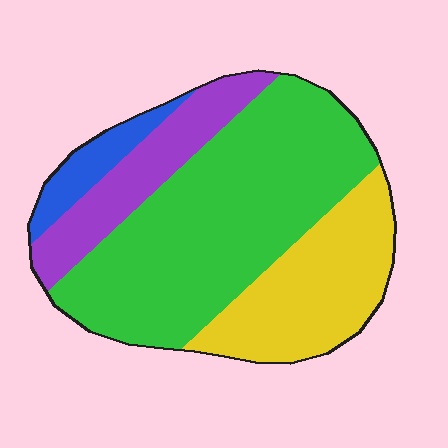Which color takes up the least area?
Blue, at roughly 5%.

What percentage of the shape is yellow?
Yellow takes up about one quarter (1/4) of the shape.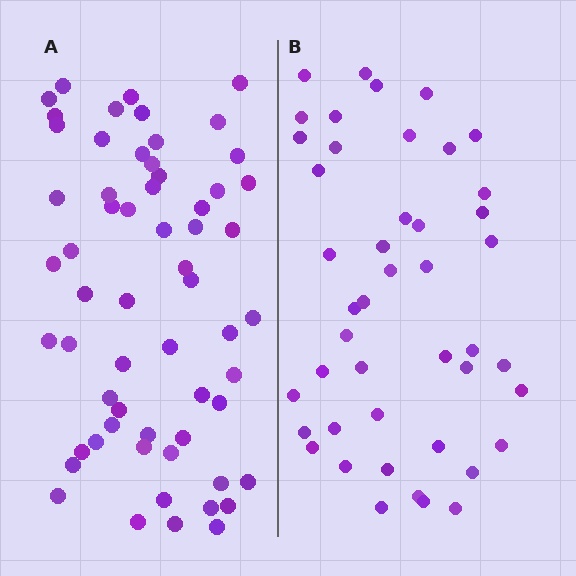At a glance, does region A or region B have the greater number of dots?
Region A (the left region) has more dots.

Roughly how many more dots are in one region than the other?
Region A has approximately 15 more dots than region B.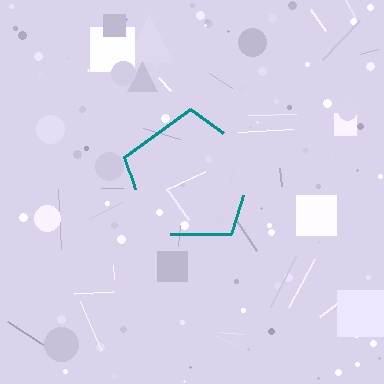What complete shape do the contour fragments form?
The contour fragments form a pentagon.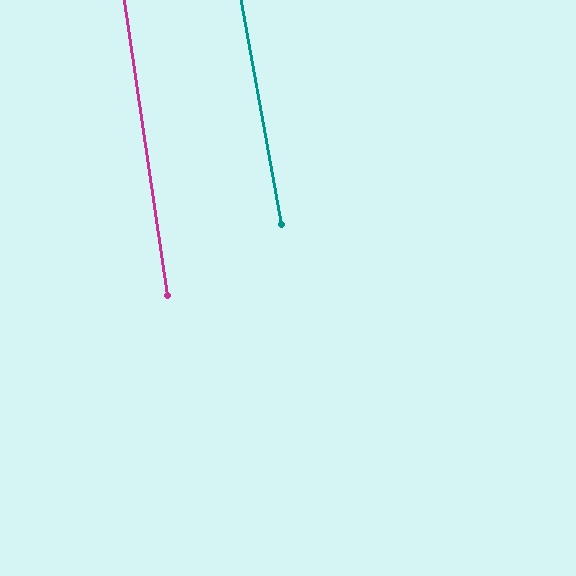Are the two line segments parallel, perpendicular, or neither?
Parallel — their directions differ by only 2.0°.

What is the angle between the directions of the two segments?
Approximately 2 degrees.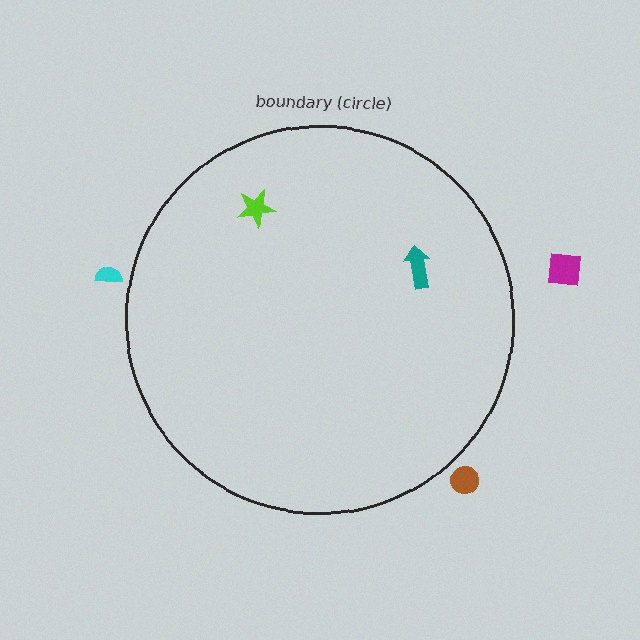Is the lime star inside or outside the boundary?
Inside.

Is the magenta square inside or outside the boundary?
Outside.